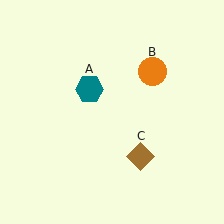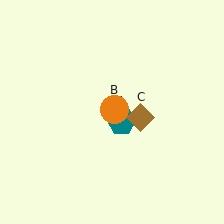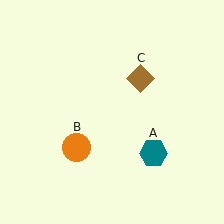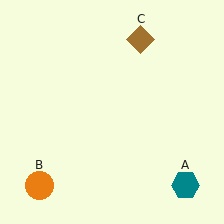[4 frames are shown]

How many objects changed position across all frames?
3 objects changed position: teal hexagon (object A), orange circle (object B), brown diamond (object C).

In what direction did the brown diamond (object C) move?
The brown diamond (object C) moved up.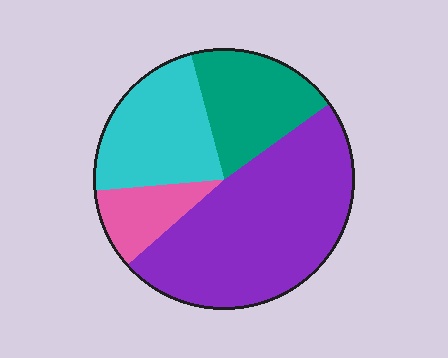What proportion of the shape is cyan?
Cyan covers roughly 20% of the shape.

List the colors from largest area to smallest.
From largest to smallest: purple, cyan, teal, pink.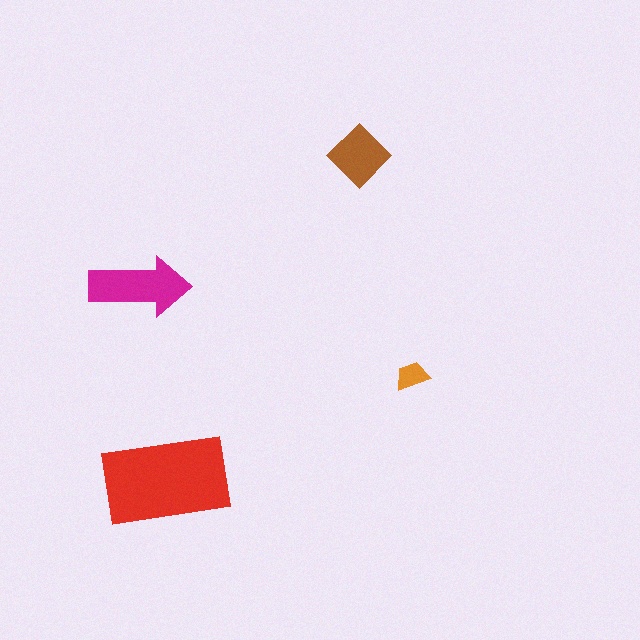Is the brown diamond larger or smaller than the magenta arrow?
Smaller.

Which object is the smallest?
The orange trapezoid.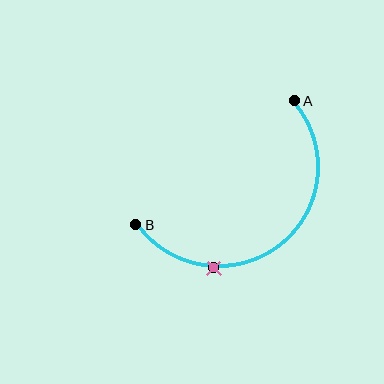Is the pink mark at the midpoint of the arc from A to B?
No. The pink mark lies on the arc but is closer to endpoint B. The arc midpoint would be at the point on the curve equidistant along the arc from both A and B.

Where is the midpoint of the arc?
The arc midpoint is the point on the curve farthest from the straight line joining A and B. It sits below and to the right of that line.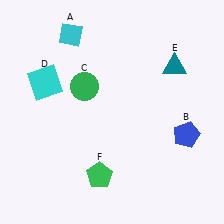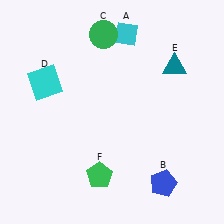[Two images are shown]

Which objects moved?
The objects that moved are: the cyan diamond (A), the blue pentagon (B), the green circle (C).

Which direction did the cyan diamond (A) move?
The cyan diamond (A) moved right.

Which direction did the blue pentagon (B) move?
The blue pentagon (B) moved down.